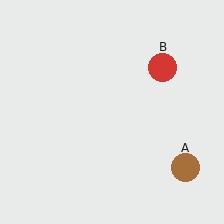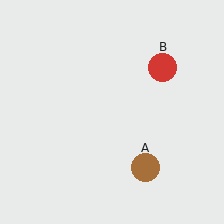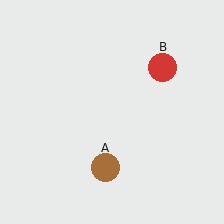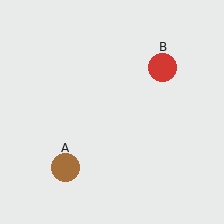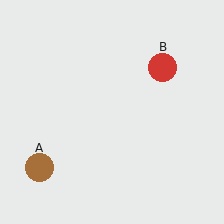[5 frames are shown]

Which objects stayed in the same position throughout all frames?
Red circle (object B) remained stationary.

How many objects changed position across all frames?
1 object changed position: brown circle (object A).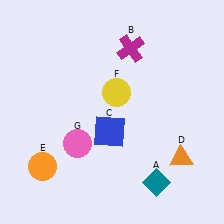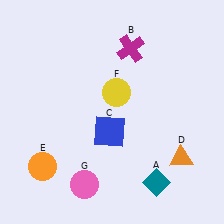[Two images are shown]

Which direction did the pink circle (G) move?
The pink circle (G) moved down.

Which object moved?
The pink circle (G) moved down.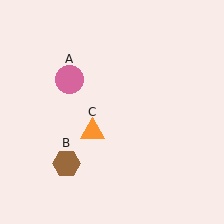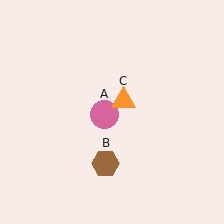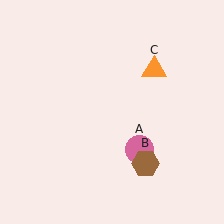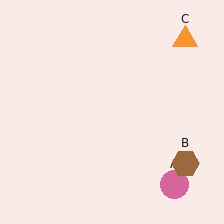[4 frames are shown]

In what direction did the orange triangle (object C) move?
The orange triangle (object C) moved up and to the right.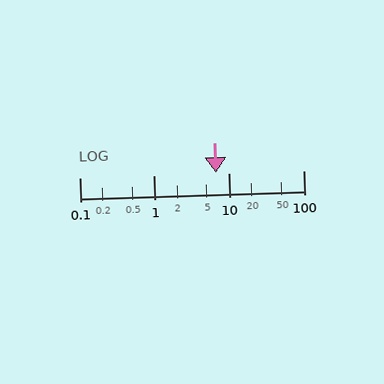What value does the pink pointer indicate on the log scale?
The pointer indicates approximately 6.8.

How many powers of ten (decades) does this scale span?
The scale spans 3 decades, from 0.1 to 100.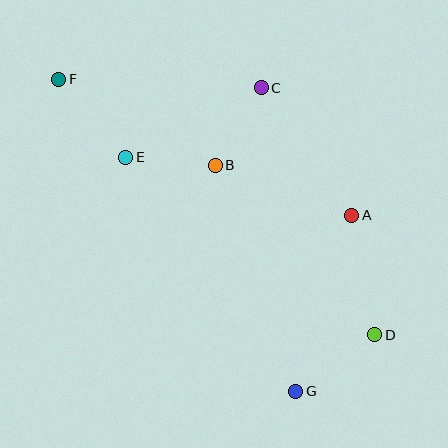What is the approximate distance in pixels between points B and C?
The distance between B and C is approximately 90 pixels.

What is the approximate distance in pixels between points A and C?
The distance between A and C is approximately 157 pixels.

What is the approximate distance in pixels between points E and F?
The distance between E and F is approximately 103 pixels.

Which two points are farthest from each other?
Points D and F are farthest from each other.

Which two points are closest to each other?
Points B and E are closest to each other.